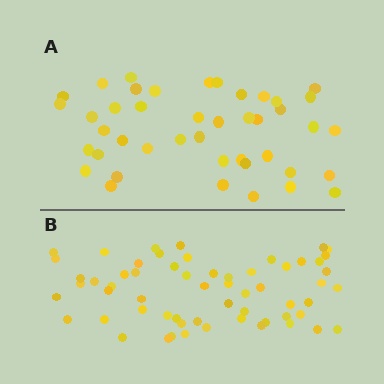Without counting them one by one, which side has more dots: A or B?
Region B (the bottom region) has more dots.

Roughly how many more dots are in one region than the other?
Region B has approximately 15 more dots than region A.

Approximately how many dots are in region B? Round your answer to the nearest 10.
About 60 dots.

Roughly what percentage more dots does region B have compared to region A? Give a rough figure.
About 40% more.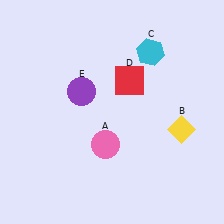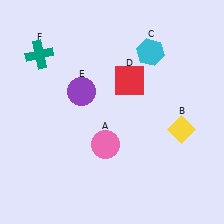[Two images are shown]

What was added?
A teal cross (F) was added in Image 2.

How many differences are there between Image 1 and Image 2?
There is 1 difference between the two images.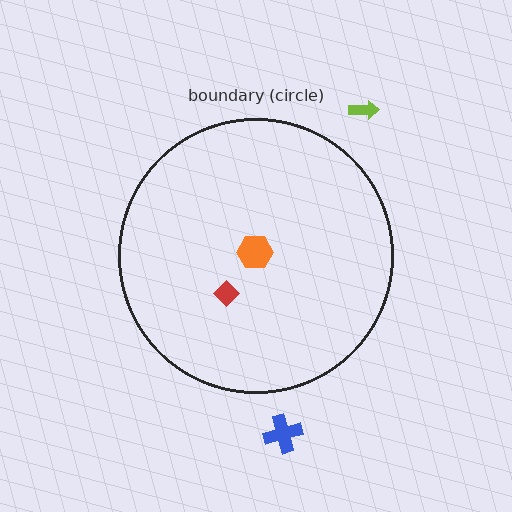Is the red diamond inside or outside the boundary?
Inside.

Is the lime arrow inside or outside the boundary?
Outside.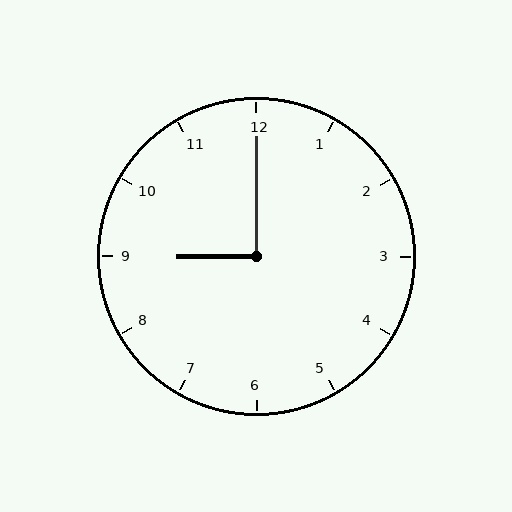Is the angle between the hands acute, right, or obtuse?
It is right.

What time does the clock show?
9:00.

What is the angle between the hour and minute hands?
Approximately 90 degrees.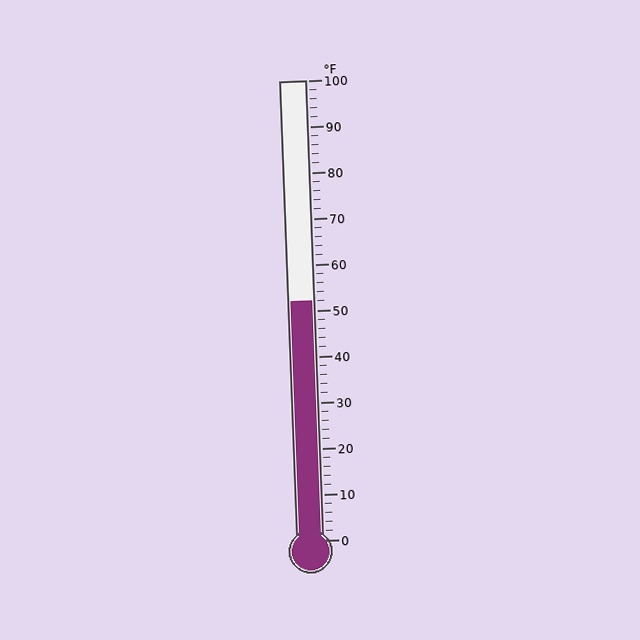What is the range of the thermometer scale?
The thermometer scale ranges from 0°F to 100°F.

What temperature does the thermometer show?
The thermometer shows approximately 52°F.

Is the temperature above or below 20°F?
The temperature is above 20°F.